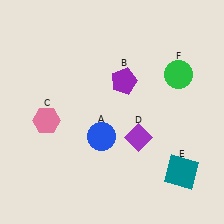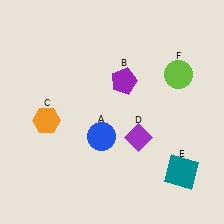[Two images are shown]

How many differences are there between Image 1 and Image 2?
There are 2 differences between the two images.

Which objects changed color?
C changed from pink to orange. F changed from green to lime.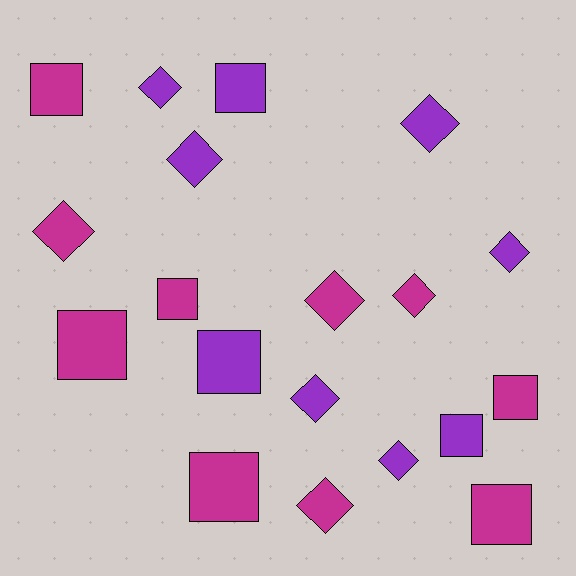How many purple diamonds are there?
There are 6 purple diamonds.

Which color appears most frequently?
Magenta, with 10 objects.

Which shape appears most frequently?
Diamond, with 10 objects.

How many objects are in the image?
There are 19 objects.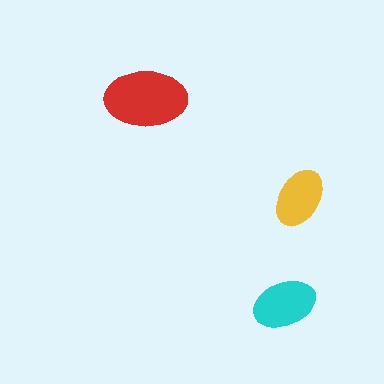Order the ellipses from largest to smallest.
the red one, the cyan one, the yellow one.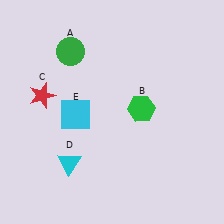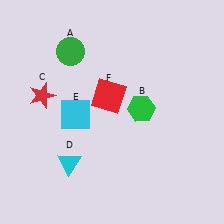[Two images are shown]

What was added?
A red square (F) was added in Image 2.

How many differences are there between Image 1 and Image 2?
There is 1 difference between the two images.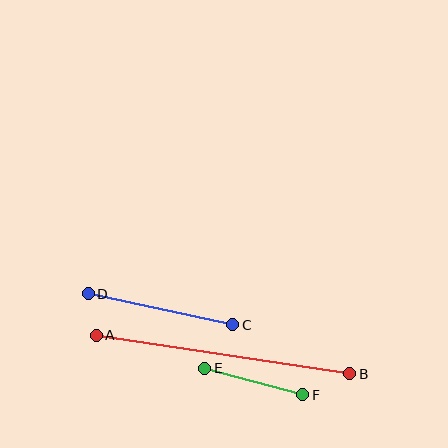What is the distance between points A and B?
The distance is approximately 256 pixels.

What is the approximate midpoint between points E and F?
The midpoint is at approximately (254, 382) pixels.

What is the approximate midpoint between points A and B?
The midpoint is at approximately (223, 355) pixels.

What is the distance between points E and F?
The distance is approximately 101 pixels.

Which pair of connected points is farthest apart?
Points A and B are farthest apart.